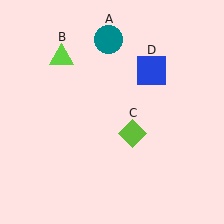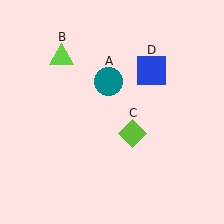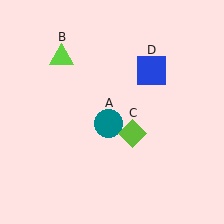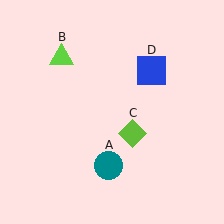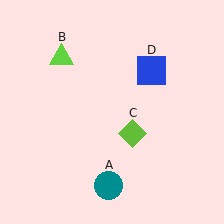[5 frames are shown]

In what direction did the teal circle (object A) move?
The teal circle (object A) moved down.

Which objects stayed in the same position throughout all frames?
Lime triangle (object B) and lime diamond (object C) and blue square (object D) remained stationary.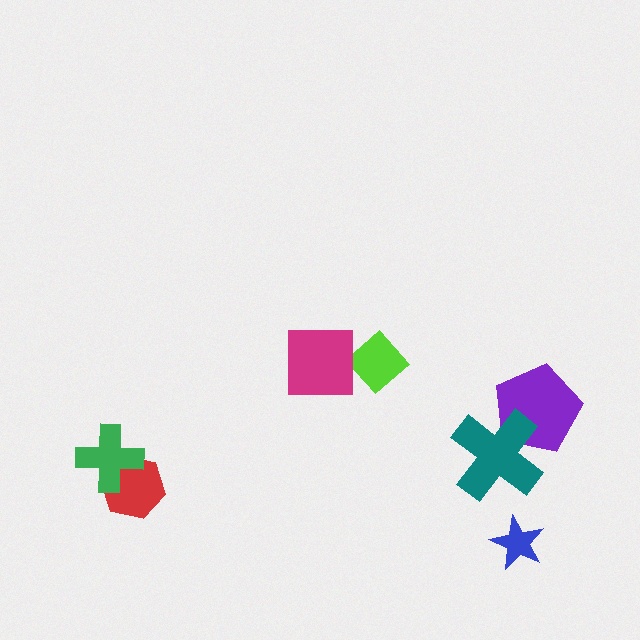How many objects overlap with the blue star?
0 objects overlap with the blue star.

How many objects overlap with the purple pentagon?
1 object overlaps with the purple pentagon.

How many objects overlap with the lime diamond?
1 object overlaps with the lime diamond.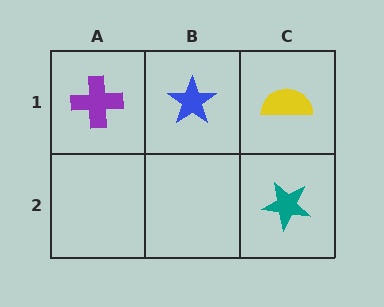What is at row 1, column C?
A yellow semicircle.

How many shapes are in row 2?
1 shape.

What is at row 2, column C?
A teal star.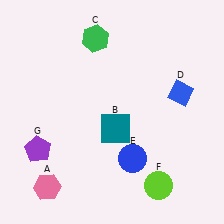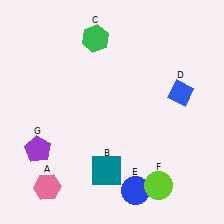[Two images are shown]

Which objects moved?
The objects that moved are: the teal square (B), the blue circle (E).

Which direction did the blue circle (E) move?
The blue circle (E) moved down.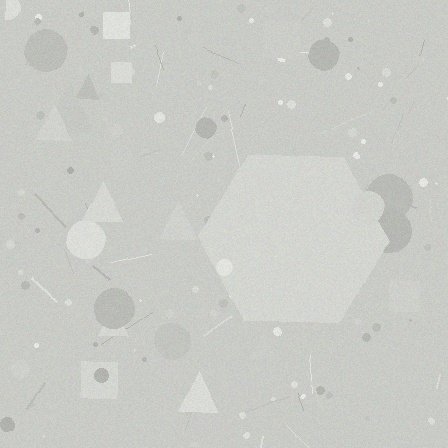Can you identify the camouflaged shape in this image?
The camouflaged shape is a hexagon.